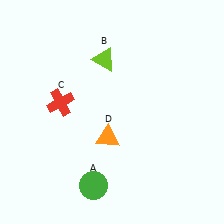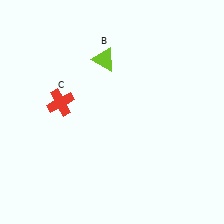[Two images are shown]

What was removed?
The orange triangle (D), the green circle (A) were removed in Image 2.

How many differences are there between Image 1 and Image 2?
There are 2 differences between the two images.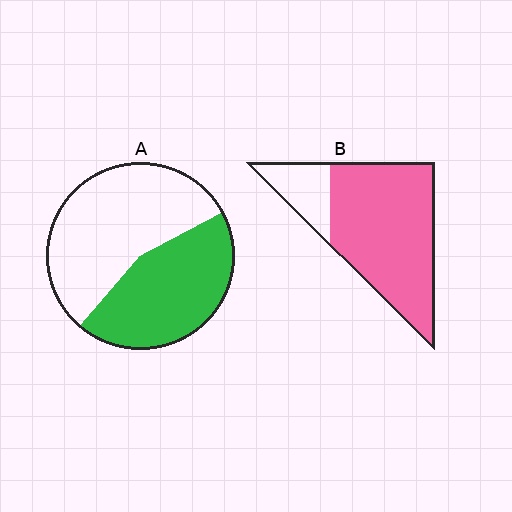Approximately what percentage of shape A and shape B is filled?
A is approximately 45% and B is approximately 80%.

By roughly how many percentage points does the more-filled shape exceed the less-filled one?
By roughly 35 percentage points (B over A).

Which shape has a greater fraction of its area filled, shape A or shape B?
Shape B.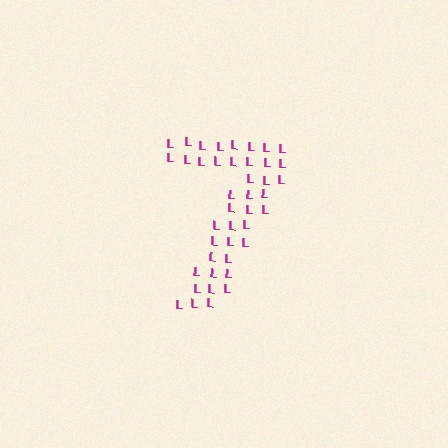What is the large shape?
The large shape is the digit 7.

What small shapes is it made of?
It is made of small letter L's.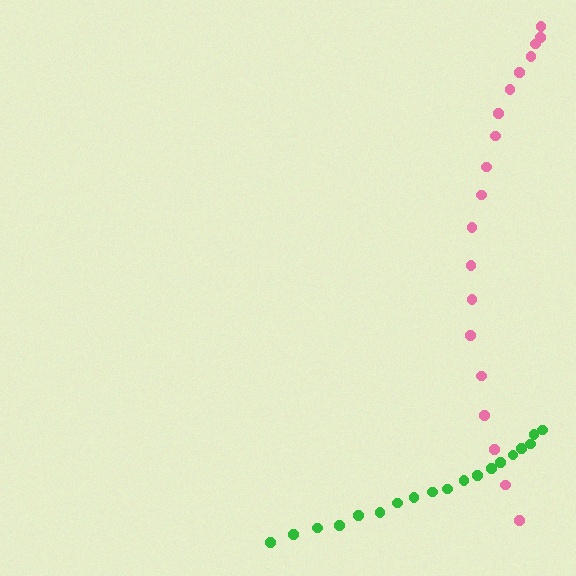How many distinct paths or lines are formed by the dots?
There are 2 distinct paths.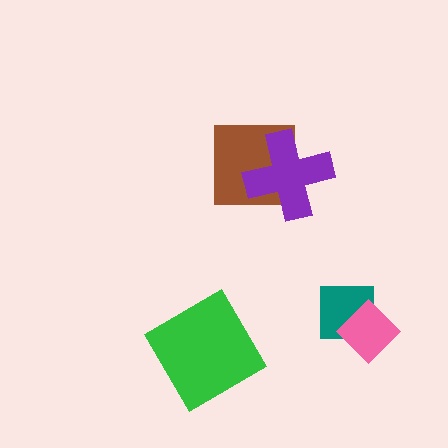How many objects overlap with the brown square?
1 object overlaps with the brown square.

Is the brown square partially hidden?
Yes, it is partially covered by another shape.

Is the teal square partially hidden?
Yes, it is partially covered by another shape.